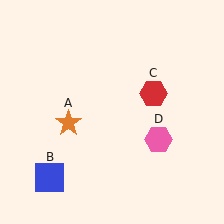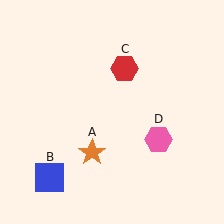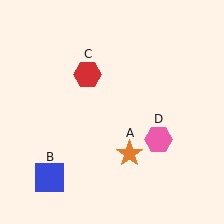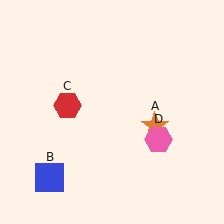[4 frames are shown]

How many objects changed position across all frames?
2 objects changed position: orange star (object A), red hexagon (object C).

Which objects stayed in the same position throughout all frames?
Blue square (object B) and pink hexagon (object D) remained stationary.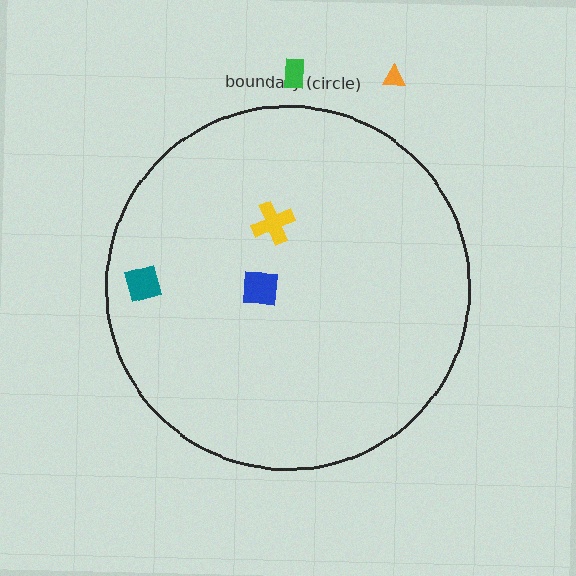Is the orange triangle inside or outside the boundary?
Outside.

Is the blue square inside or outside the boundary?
Inside.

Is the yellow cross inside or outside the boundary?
Inside.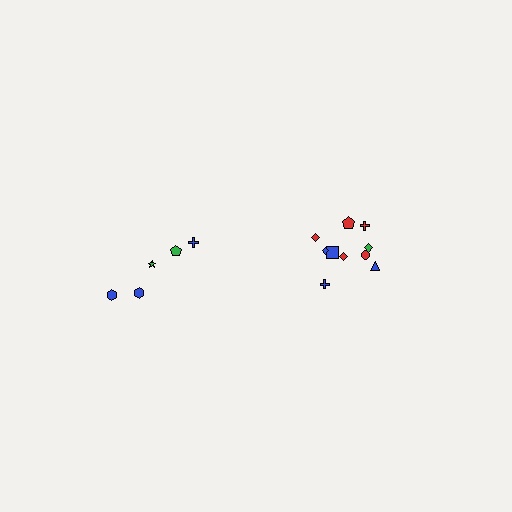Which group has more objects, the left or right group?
The right group.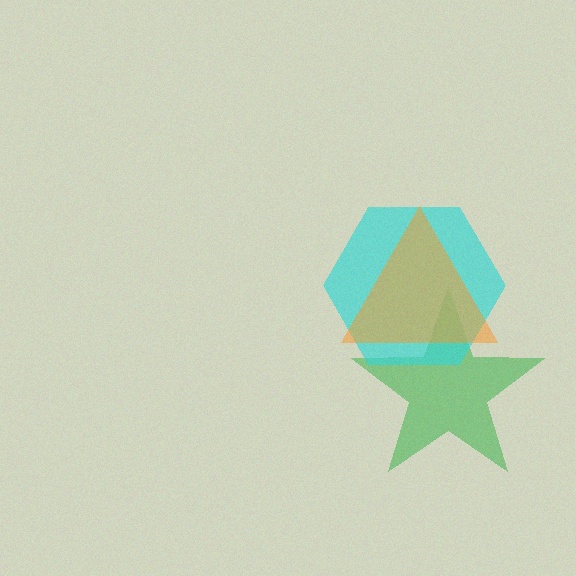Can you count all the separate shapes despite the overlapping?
Yes, there are 3 separate shapes.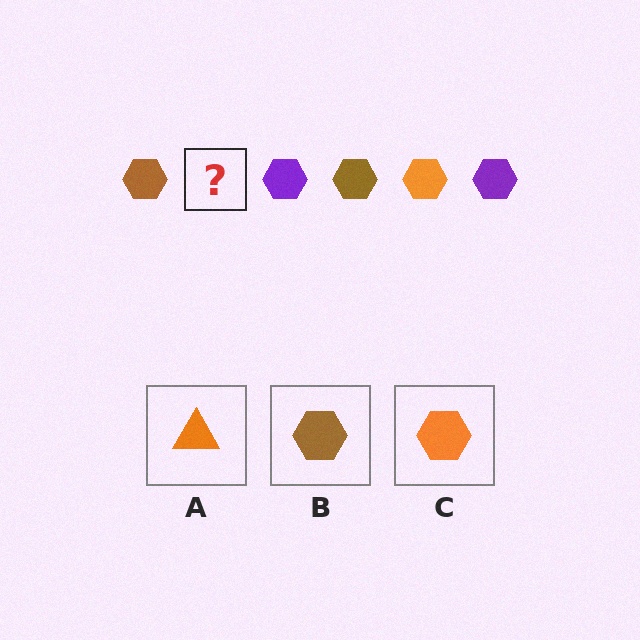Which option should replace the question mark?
Option C.